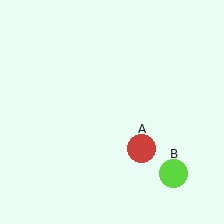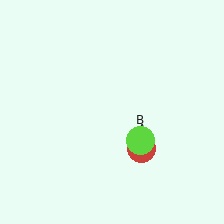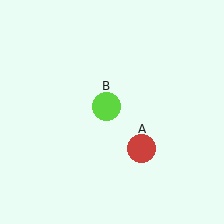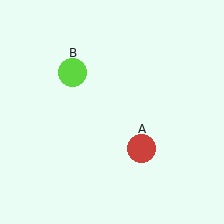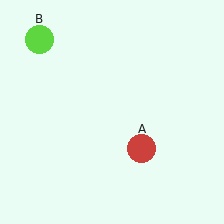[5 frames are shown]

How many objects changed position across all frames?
1 object changed position: lime circle (object B).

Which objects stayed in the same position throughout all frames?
Red circle (object A) remained stationary.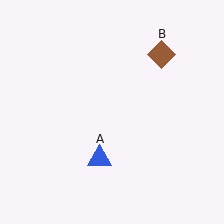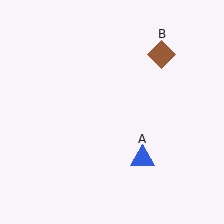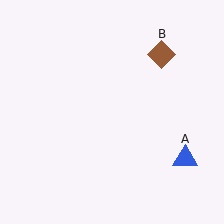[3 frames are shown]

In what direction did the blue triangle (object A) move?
The blue triangle (object A) moved right.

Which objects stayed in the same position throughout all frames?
Brown diamond (object B) remained stationary.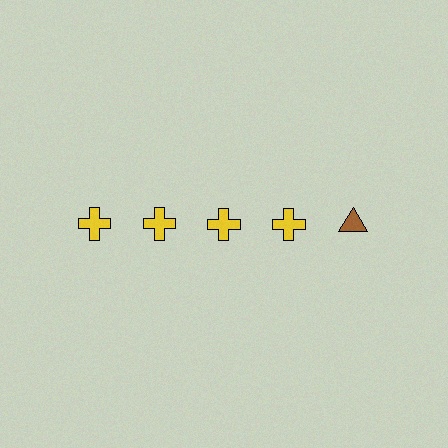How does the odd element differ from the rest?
It differs in both color (brown instead of yellow) and shape (triangle instead of cross).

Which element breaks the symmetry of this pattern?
The brown triangle in the top row, rightmost column breaks the symmetry. All other shapes are yellow crosses.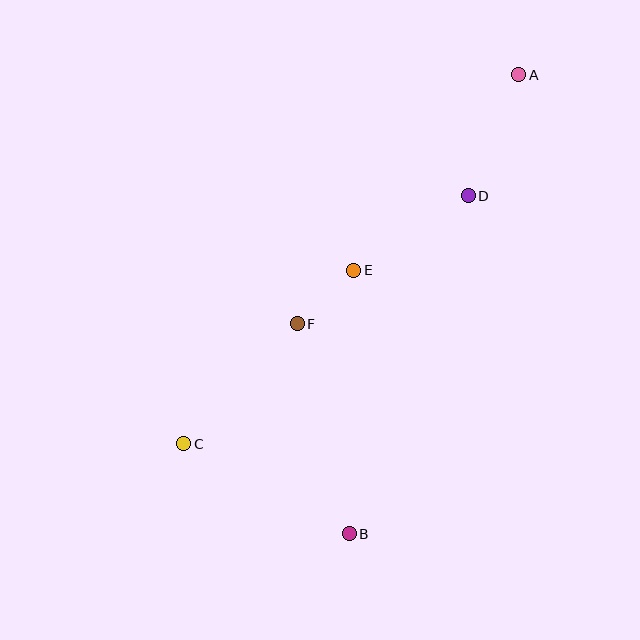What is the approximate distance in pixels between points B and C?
The distance between B and C is approximately 189 pixels.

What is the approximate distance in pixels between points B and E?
The distance between B and E is approximately 264 pixels.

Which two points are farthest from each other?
Points A and C are farthest from each other.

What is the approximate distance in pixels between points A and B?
The distance between A and B is approximately 489 pixels.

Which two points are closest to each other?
Points E and F are closest to each other.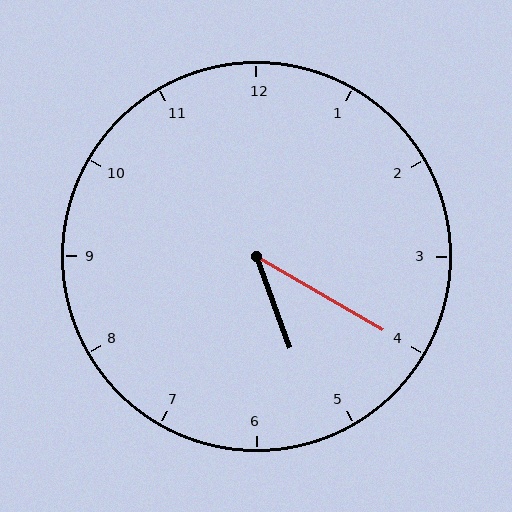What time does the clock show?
5:20.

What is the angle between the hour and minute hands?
Approximately 40 degrees.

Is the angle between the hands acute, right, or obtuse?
It is acute.